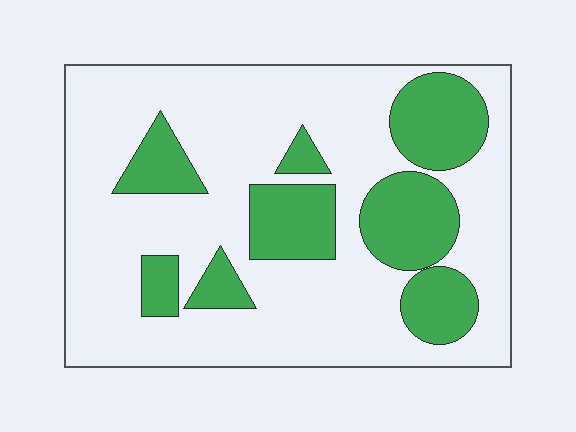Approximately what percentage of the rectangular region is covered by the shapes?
Approximately 30%.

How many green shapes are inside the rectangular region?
8.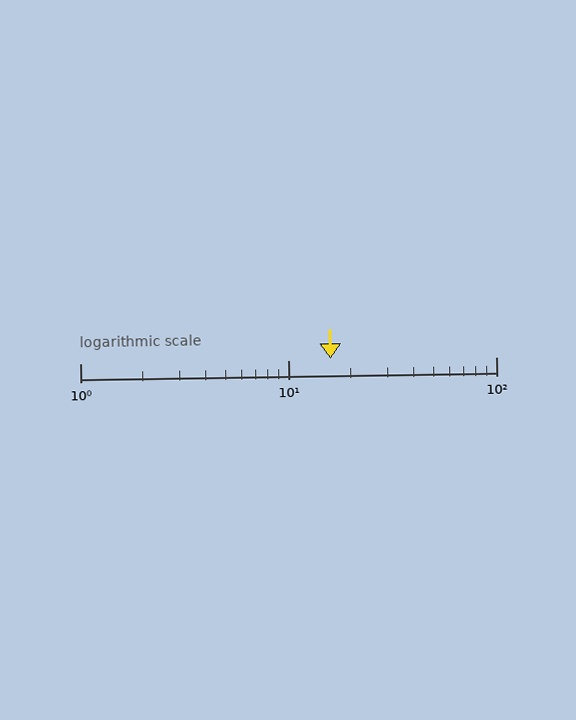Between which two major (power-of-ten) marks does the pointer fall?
The pointer is between 10 and 100.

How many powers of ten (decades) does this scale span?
The scale spans 2 decades, from 1 to 100.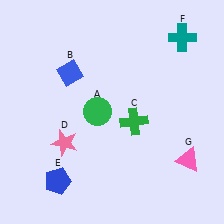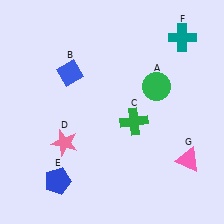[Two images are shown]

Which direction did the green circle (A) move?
The green circle (A) moved right.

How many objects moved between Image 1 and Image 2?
1 object moved between the two images.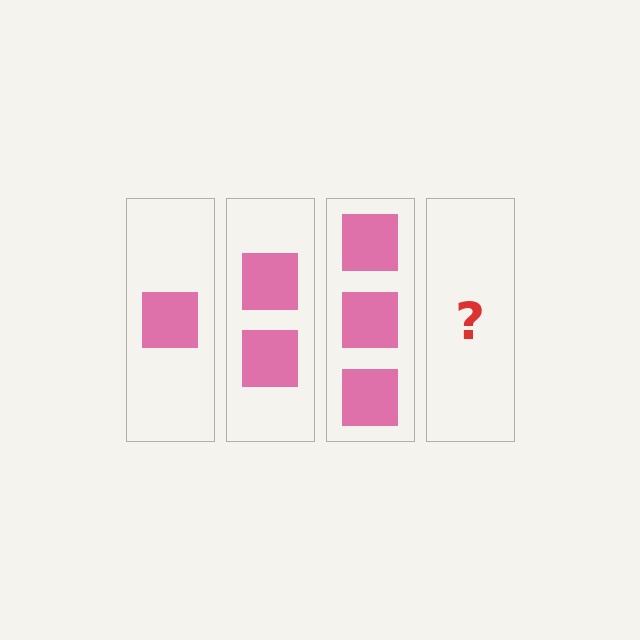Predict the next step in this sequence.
The next step is 4 squares.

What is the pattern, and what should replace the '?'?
The pattern is that each step adds one more square. The '?' should be 4 squares.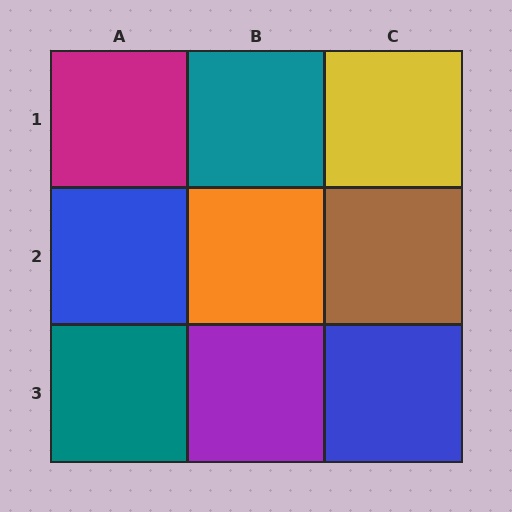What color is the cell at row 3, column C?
Blue.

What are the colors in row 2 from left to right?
Blue, orange, brown.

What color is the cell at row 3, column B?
Purple.